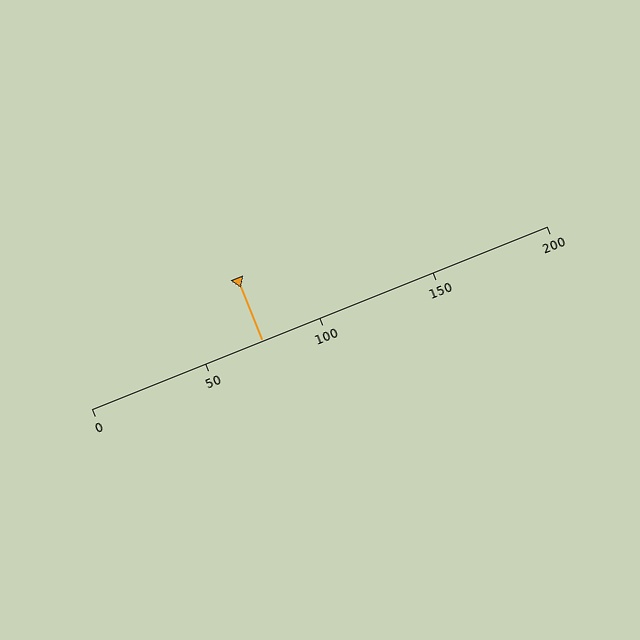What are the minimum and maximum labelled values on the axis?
The axis runs from 0 to 200.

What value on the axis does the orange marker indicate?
The marker indicates approximately 75.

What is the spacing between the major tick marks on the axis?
The major ticks are spaced 50 apart.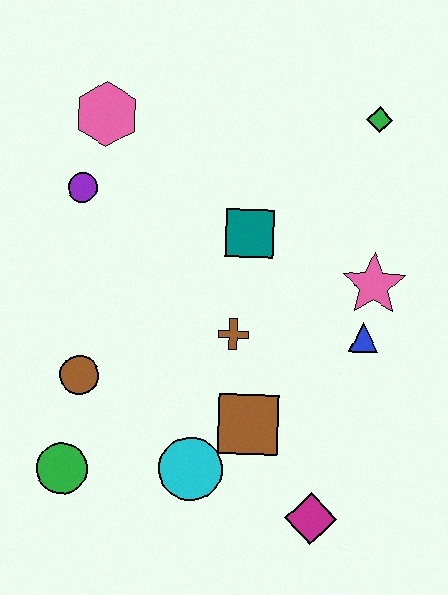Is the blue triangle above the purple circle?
No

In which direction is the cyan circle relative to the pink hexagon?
The cyan circle is below the pink hexagon.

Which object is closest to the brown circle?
The green circle is closest to the brown circle.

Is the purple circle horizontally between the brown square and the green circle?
Yes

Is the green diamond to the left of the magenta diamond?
No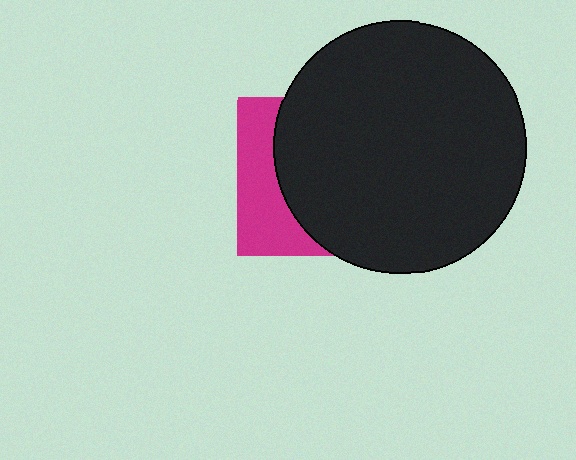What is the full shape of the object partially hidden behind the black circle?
The partially hidden object is a magenta square.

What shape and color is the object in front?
The object in front is a black circle.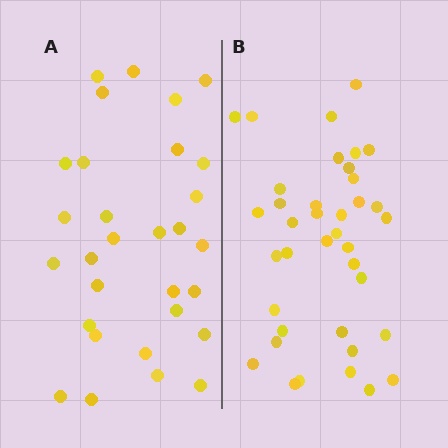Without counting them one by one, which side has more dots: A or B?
Region B (the right region) has more dots.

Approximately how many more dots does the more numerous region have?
Region B has roughly 8 or so more dots than region A.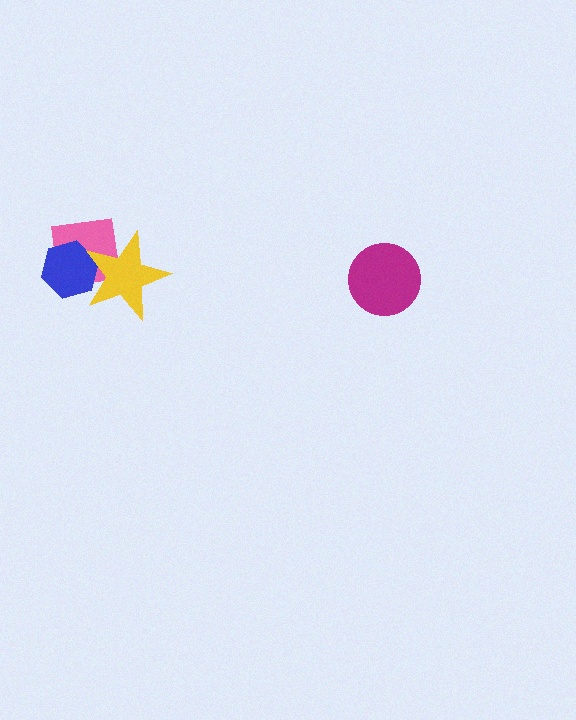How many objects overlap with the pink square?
2 objects overlap with the pink square.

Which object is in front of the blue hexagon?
The yellow star is in front of the blue hexagon.